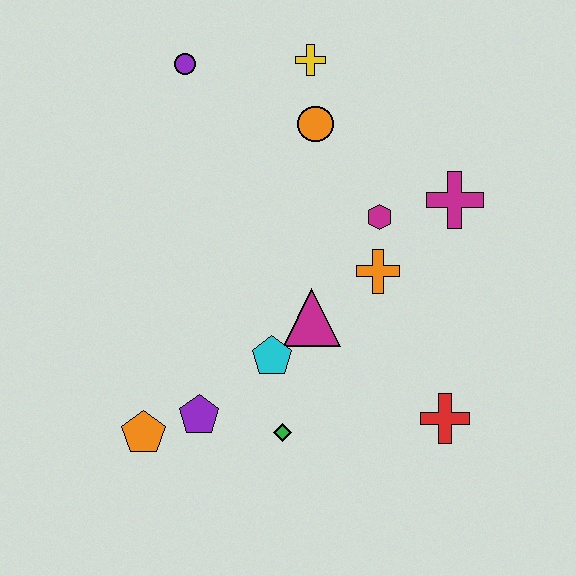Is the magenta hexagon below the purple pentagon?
No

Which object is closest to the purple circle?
The yellow cross is closest to the purple circle.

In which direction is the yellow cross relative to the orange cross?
The yellow cross is above the orange cross.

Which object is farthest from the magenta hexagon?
The orange pentagon is farthest from the magenta hexagon.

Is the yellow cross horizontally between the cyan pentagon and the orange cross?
Yes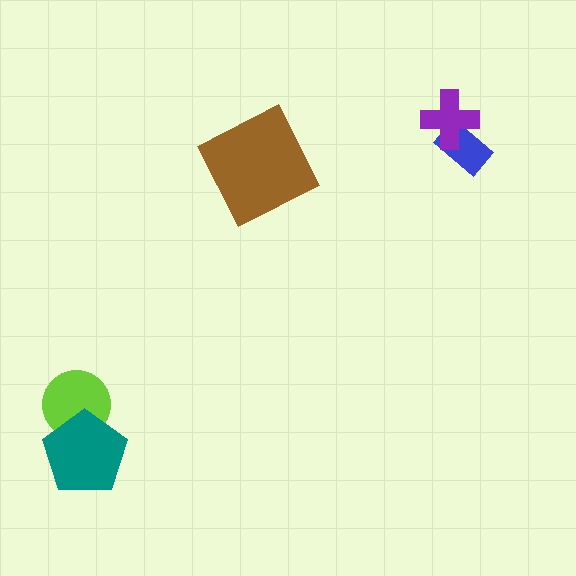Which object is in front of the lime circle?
The teal pentagon is in front of the lime circle.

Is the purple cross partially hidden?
No, no other shape covers it.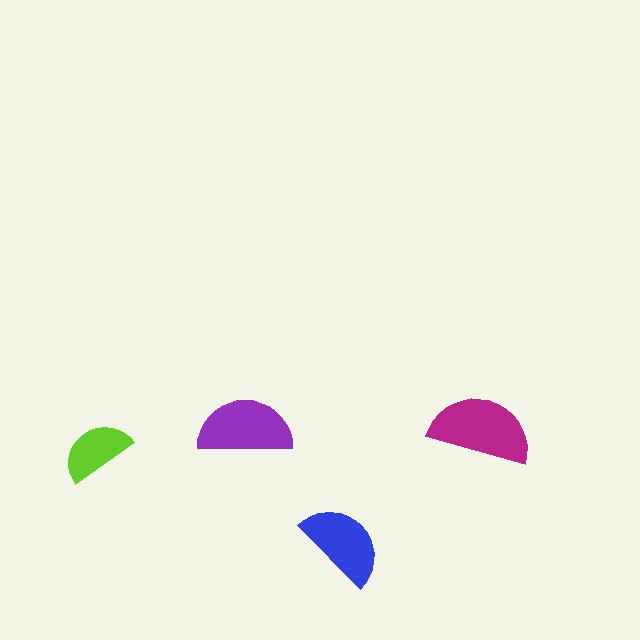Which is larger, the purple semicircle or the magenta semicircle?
The magenta one.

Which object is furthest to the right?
The magenta semicircle is rightmost.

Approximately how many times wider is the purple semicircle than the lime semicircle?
About 1.5 times wider.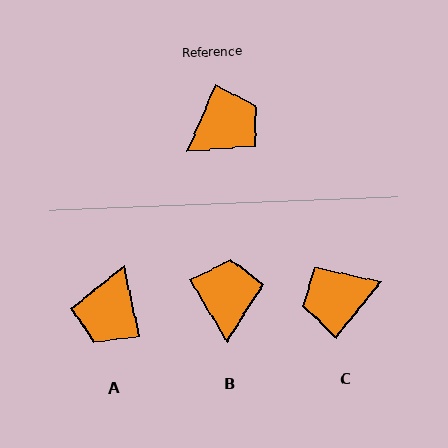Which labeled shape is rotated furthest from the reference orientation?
C, about 163 degrees away.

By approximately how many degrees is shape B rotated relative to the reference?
Approximately 53 degrees counter-clockwise.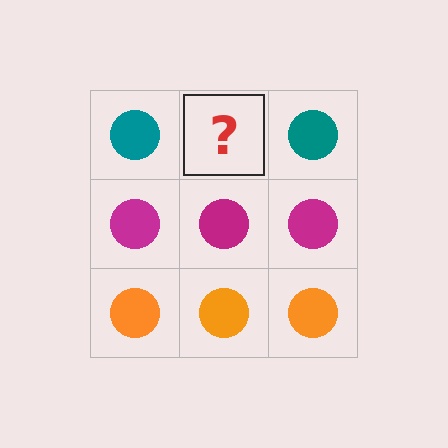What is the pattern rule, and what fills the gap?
The rule is that each row has a consistent color. The gap should be filled with a teal circle.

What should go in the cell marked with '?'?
The missing cell should contain a teal circle.